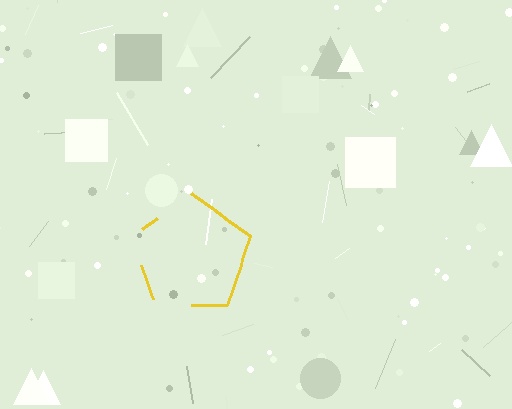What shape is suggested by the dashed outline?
The dashed outline suggests a pentagon.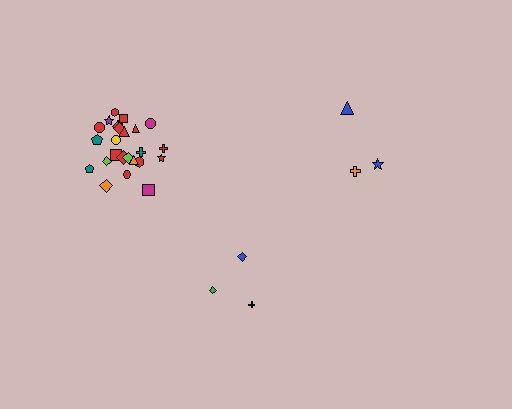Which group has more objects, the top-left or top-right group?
The top-left group.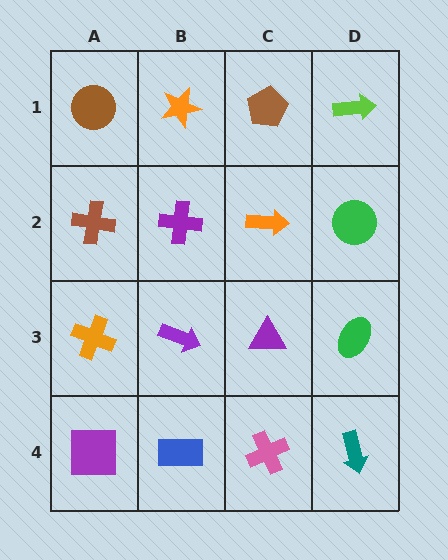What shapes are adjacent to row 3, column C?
An orange arrow (row 2, column C), a pink cross (row 4, column C), a purple arrow (row 3, column B), a green ellipse (row 3, column D).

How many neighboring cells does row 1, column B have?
3.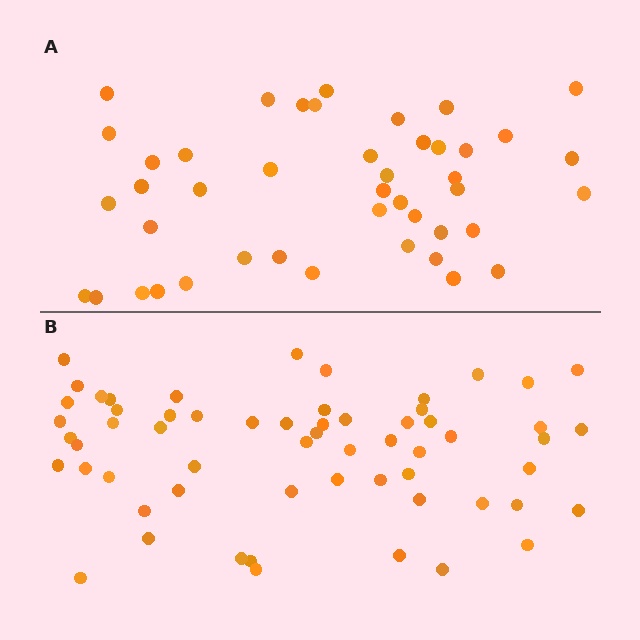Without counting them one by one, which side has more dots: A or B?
Region B (the bottom region) has more dots.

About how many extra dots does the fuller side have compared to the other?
Region B has approximately 15 more dots than region A.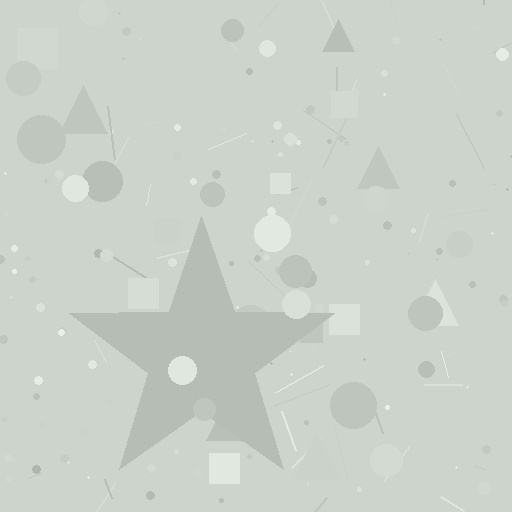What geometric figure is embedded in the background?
A star is embedded in the background.